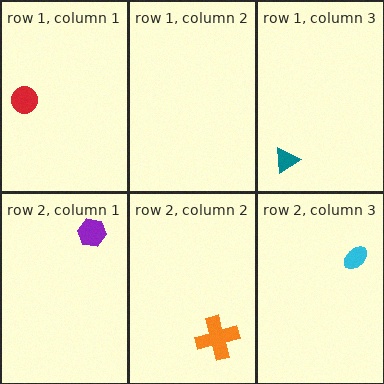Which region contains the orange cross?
The row 2, column 2 region.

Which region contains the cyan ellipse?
The row 2, column 3 region.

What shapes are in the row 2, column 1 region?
The purple hexagon.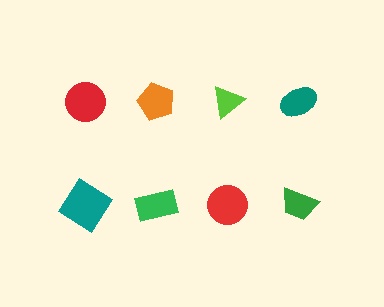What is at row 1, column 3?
A lime triangle.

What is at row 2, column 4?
A green trapezoid.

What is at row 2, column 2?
A green rectangle.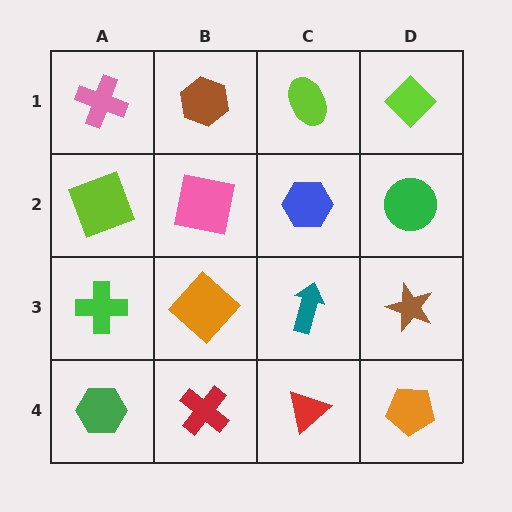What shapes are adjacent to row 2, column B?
A brown hexagon (row 1, column B), an orange diamond (row 3, column B), a lime square (row 2, column A), a blue hexagon (row 2, column C).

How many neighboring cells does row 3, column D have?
3.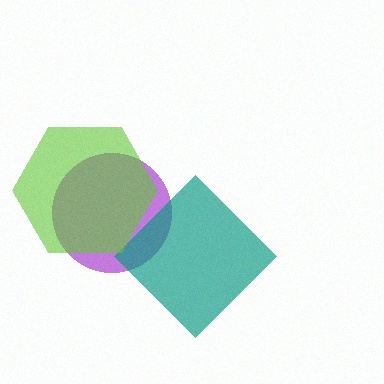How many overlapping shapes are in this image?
There are 3 overlapping shapes in the image.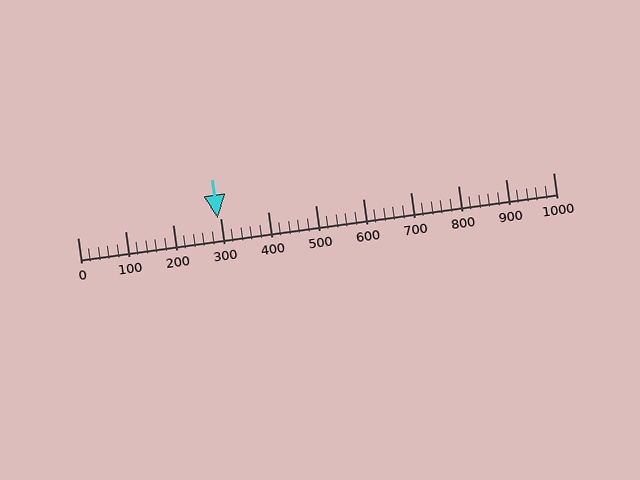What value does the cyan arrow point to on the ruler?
The cyan arrow points to approximately 295.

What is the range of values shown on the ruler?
The ruler shows values from 0 to 1000.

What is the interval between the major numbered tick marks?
The major tick marks are spaced 100 units apart.